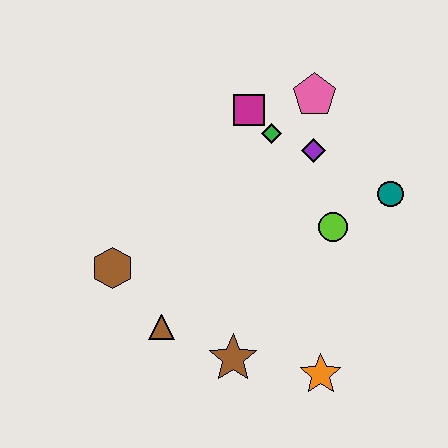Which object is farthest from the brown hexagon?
The teal circle is farthest from the brown hexagon.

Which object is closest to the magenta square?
The green diamond is closest to the magenta square.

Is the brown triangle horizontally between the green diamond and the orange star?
No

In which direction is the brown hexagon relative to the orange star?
The brown hexagon is to the left of the orange star.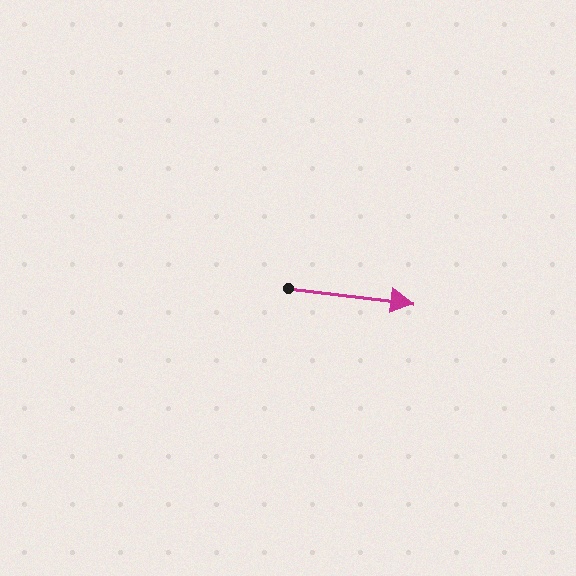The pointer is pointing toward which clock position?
Roughly 3 o'clock.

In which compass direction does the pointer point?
East.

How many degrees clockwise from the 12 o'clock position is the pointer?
Approximately 97 degrees.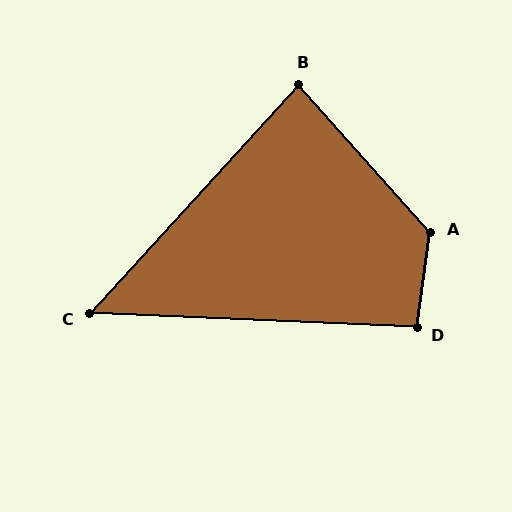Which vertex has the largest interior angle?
A, at approximately 130 degrees.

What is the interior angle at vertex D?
Approximately 96 degrees (obtuse).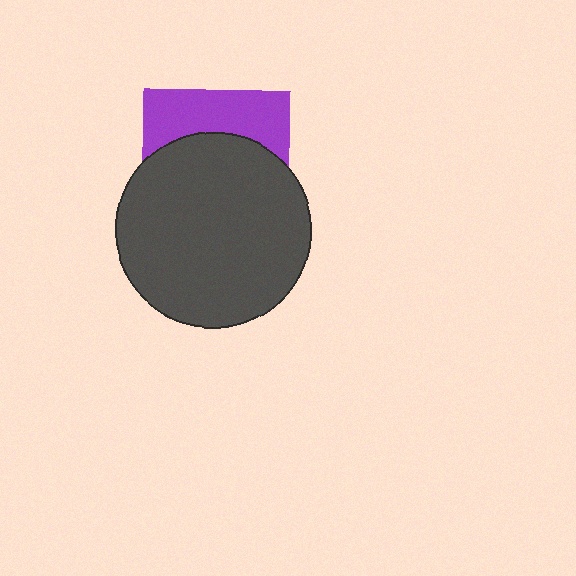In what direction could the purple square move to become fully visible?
The purple square could move up. That would shift it out from behind the dark gray circle entirely.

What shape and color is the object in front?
The object in front is a dark gray circle.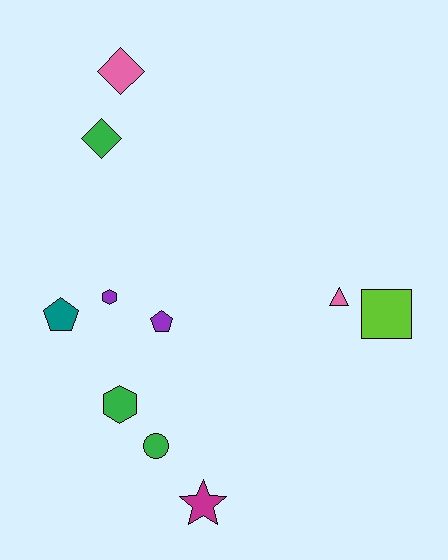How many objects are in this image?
There are 10 objects.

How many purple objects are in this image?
There are 2 purple objects.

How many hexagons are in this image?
There are 2 hexagons.